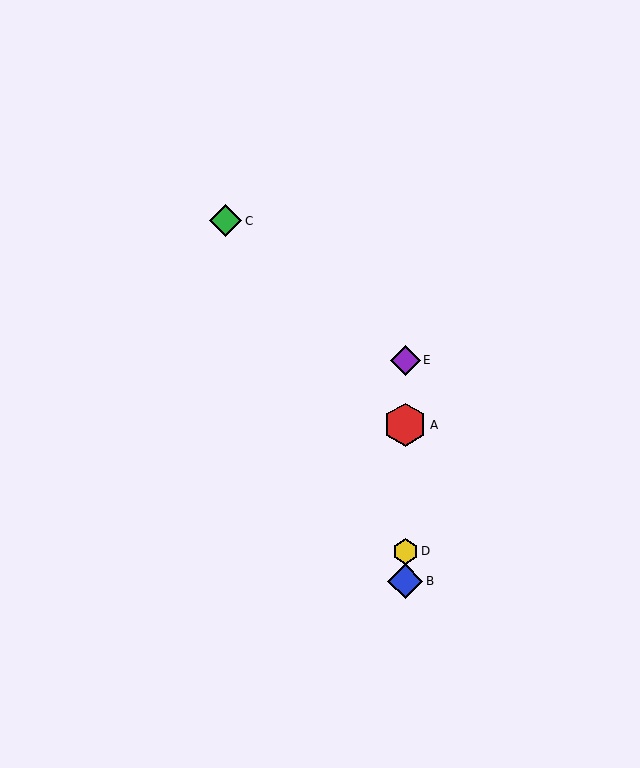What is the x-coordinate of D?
Object D is at x≈405.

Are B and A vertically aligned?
Yes, both are at x≈405.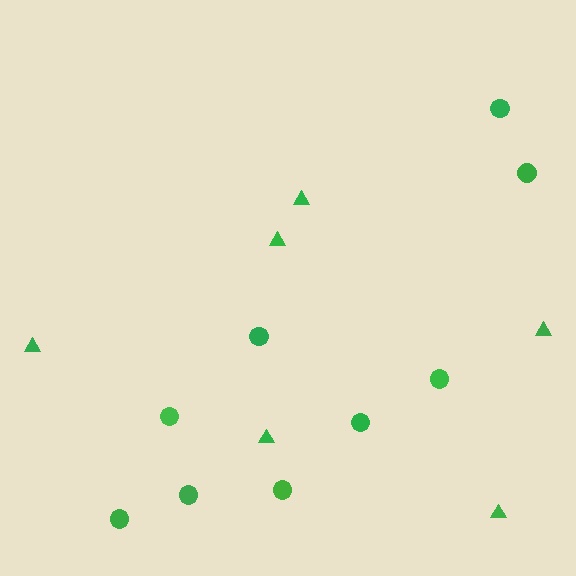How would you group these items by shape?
There are 2 groups: one group of circles (9) and one group of triangles (6).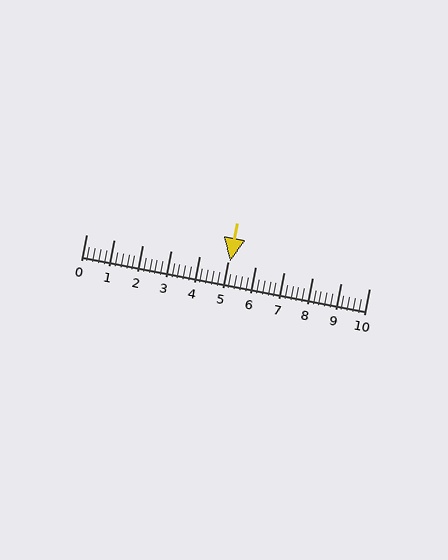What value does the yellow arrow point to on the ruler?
The yellow arrow points to approximately 5.1.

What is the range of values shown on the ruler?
The ruler shows values from 0 to 10.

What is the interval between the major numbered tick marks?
The major tick marks are spaced 1 units apart.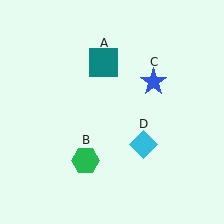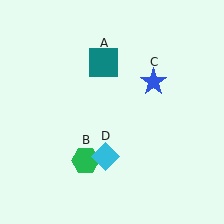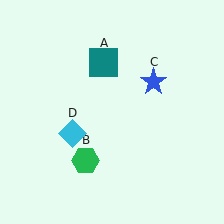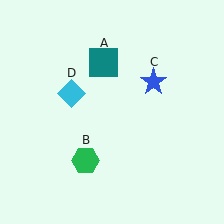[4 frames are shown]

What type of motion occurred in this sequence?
The cyan diamond (object D) rotated clockwise around the center of the scene.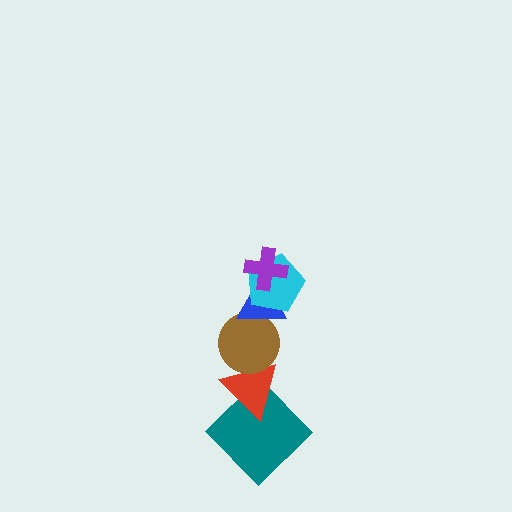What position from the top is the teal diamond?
The teal diamond is 6th from the top.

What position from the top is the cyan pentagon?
The cyan pentagon is 2nd from the top.